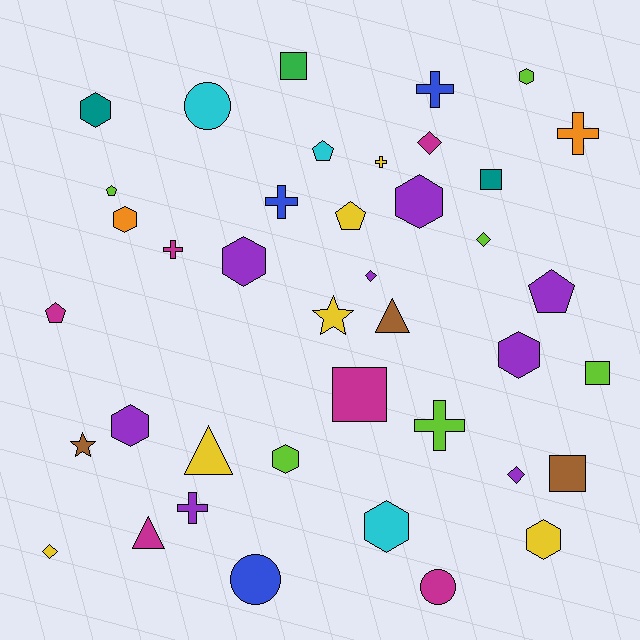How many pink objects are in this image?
There are no pink objects.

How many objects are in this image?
There are 40 objects.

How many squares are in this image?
There are 5 squares.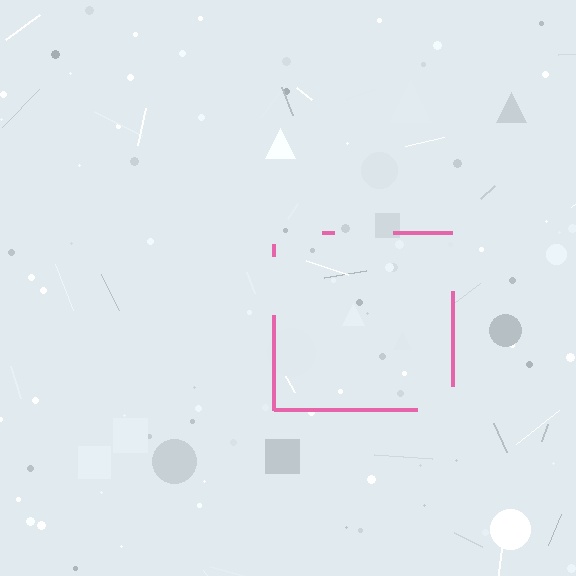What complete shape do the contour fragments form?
The contour fragments form a square.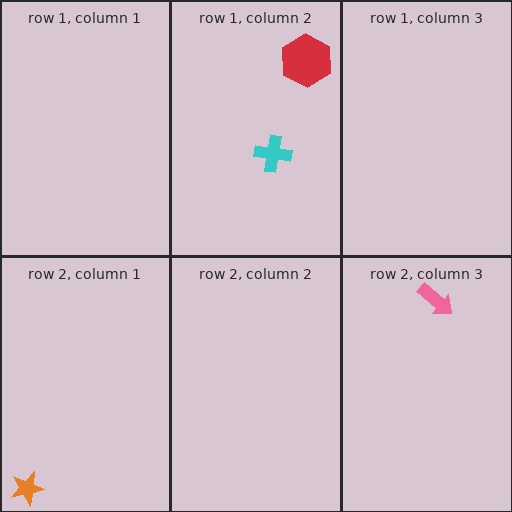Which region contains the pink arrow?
The row 2, column 3 region.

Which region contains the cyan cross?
The row 1, column 2 region.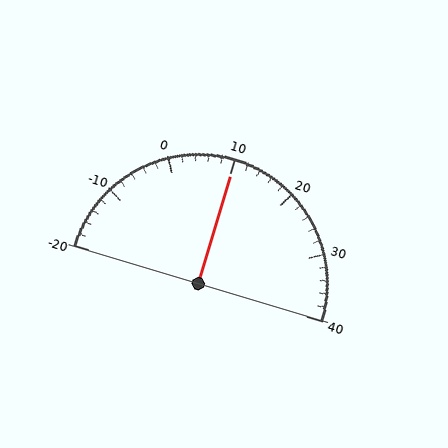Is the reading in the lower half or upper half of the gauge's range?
The reading is in the upper half of the range (-20 to 40).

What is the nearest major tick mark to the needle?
The nearest major tick mark is 10.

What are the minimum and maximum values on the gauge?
The gauge ranges from -20 to 40.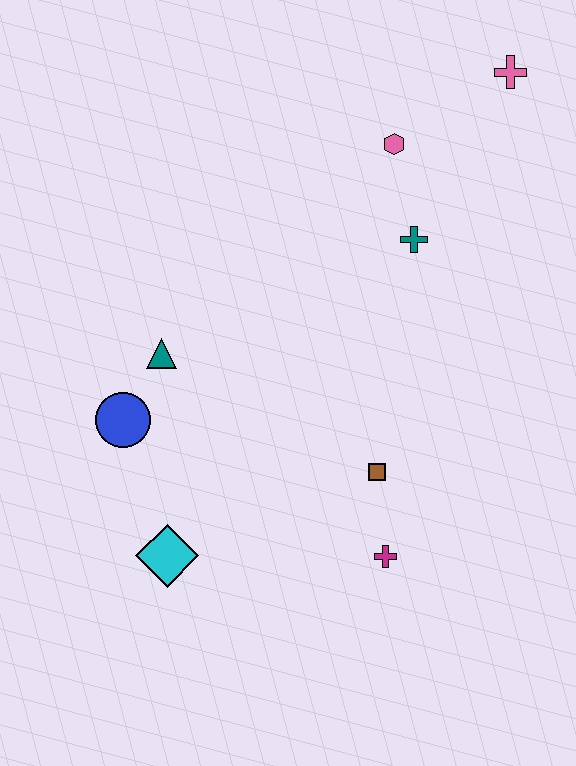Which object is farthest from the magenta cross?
The pink cross is farthest from the magenta cross.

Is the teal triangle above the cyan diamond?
Yes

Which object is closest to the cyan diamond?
The blue circle is closest to the cyan diamond.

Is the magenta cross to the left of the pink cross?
Yes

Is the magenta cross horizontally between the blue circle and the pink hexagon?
Yes